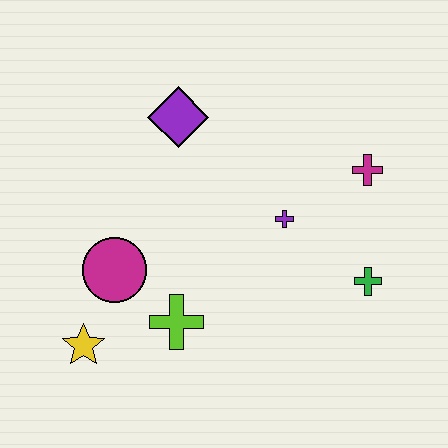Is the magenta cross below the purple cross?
No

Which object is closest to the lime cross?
The magenta circle is closest to the lime cross.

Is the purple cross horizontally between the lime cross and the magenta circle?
No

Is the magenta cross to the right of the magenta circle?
Yes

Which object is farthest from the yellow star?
The magenta cross is farthest from the yellow star.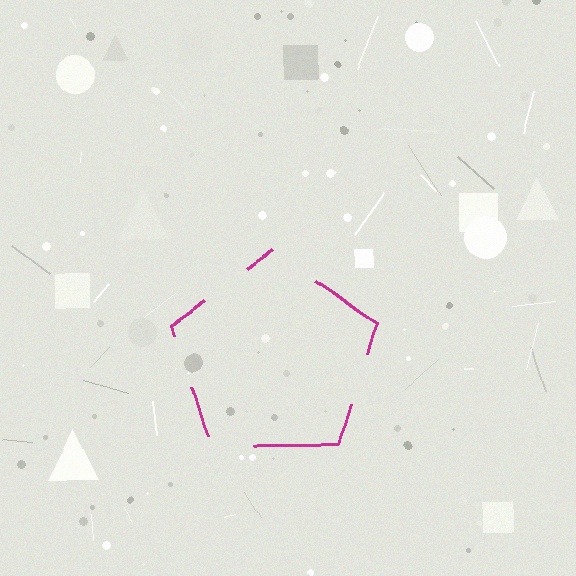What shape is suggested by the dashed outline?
The dashed outline suggests a pentagon.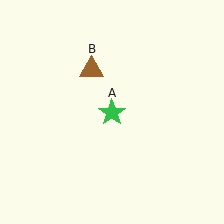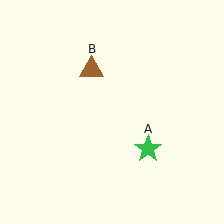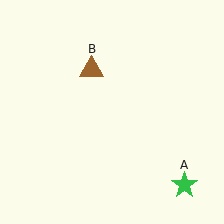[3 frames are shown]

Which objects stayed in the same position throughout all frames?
Brown triangle (object B) remained stationary.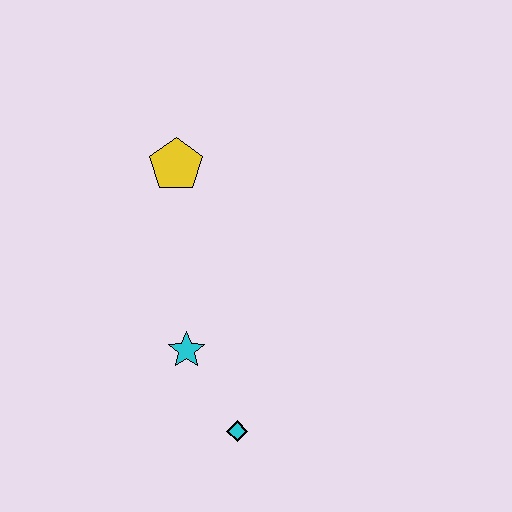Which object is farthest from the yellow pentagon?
The cyan diamond is farthest from the yellow pentagon.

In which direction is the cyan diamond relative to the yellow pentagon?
The cyan diamond is below the yellow pentagon.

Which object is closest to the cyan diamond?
The cyan star is closest to the cyan diamond.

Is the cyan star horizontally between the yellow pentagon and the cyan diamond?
Yes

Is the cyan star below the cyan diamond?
No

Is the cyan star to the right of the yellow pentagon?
Yes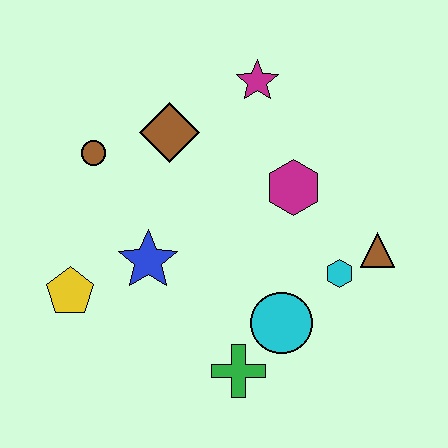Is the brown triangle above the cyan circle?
Yes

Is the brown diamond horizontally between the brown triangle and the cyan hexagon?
No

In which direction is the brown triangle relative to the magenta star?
The brown triangle is below the magenta star.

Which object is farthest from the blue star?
The brown triangle is farthest from the blue star.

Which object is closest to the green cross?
The cyan circle is closest to the green cross.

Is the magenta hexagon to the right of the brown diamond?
Yes